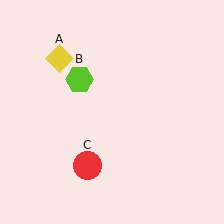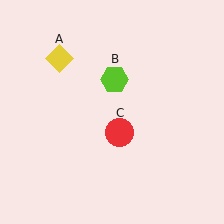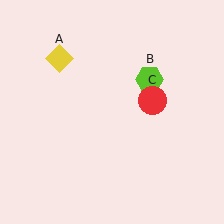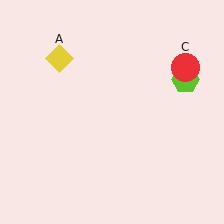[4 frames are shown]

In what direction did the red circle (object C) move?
The red circle (object C) moved up and to the right.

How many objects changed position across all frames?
2 objects changed position: lime hexagon (object B), red circle (object C).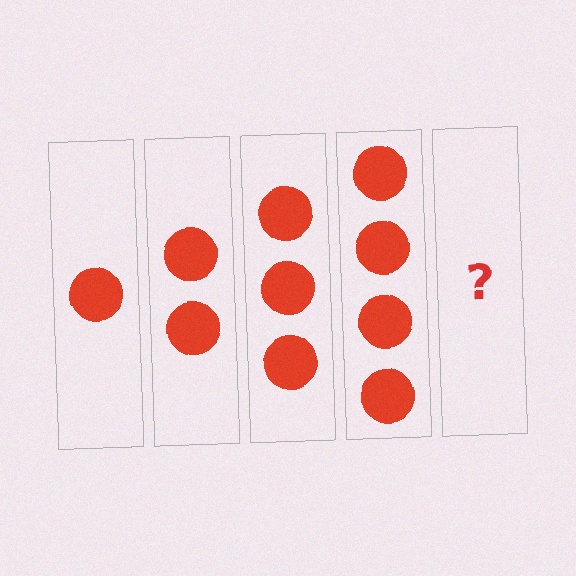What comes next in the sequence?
The next element should be 5 circles.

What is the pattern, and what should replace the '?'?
The pattern is that each step adds one more circle. The '?' should be 5 circles.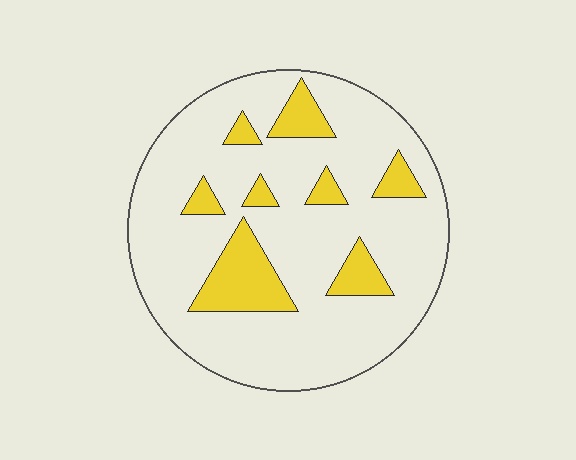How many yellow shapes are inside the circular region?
8.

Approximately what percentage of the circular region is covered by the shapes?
Approximately 20%.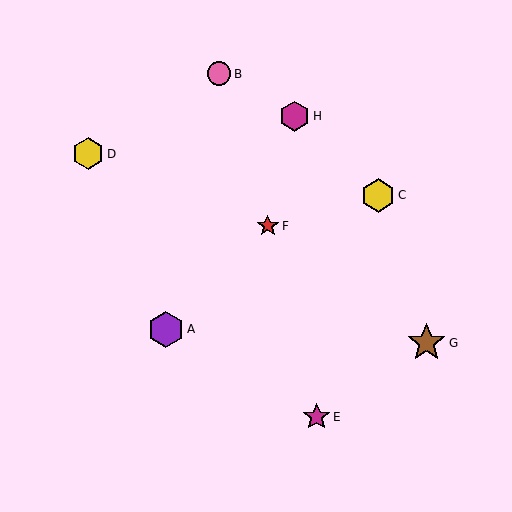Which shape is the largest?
The brown star (labeled G) is the largest.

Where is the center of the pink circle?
The center of the pink circle is at (219, 74).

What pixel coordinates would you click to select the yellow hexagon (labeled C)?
Click at (378, 195) to select the yellow hexagon C.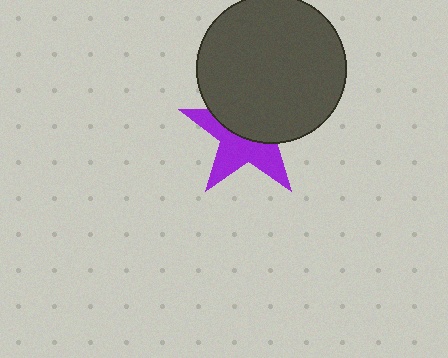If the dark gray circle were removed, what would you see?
You would see the complete purple star.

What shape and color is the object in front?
The object in front is a dark gray circle.